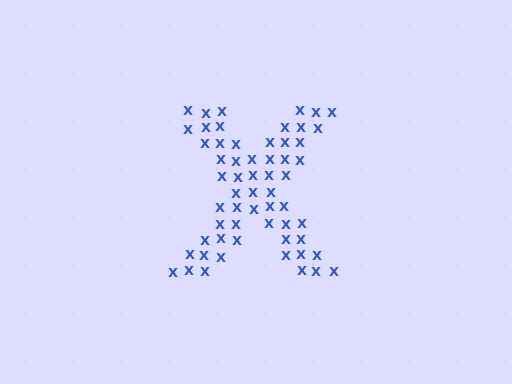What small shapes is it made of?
It is made of small letter X's.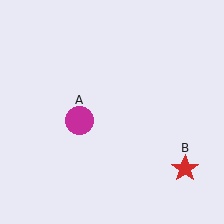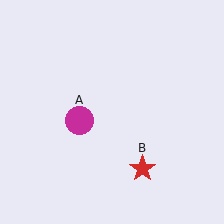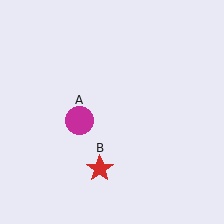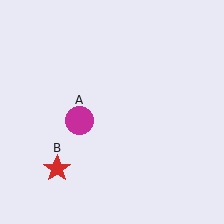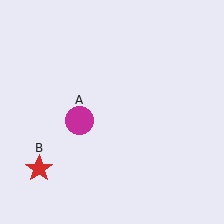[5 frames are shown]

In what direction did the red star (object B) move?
The red star (object B) moved left.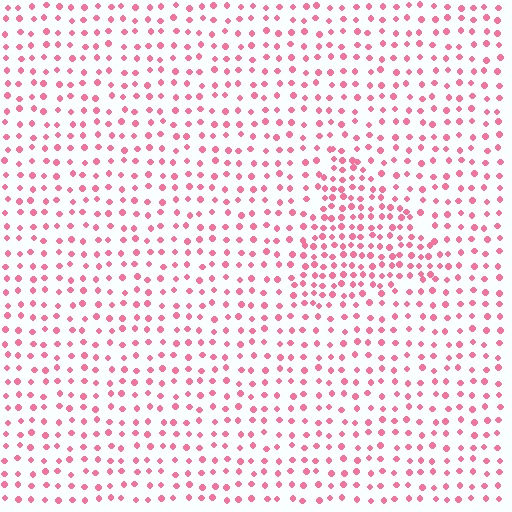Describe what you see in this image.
The image contains small pink elements arranged at two different densities. A triangle-shaped region is visible where the elements are more densely packed than the surrounding area.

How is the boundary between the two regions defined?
The boundary is defined by a change in element density (approximately 1.8x ratio). All elements are the same color, size, and shape.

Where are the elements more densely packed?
The elements are more densely packed inside the triangle boundary.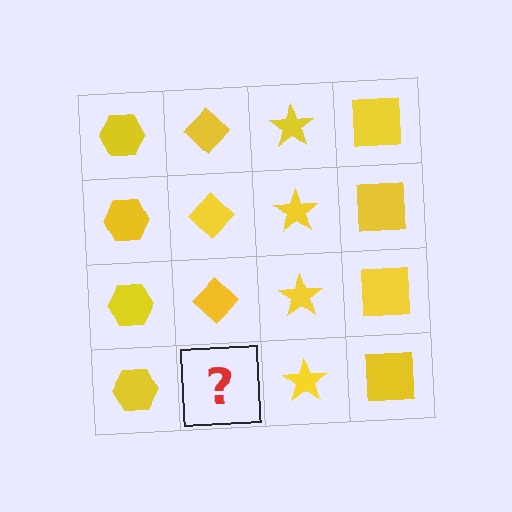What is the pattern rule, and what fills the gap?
The rule is that each column has a consistent shape. The gap should be filled with a yellow diamond.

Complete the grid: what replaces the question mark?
The question mark should be replaced with a yellow diamond.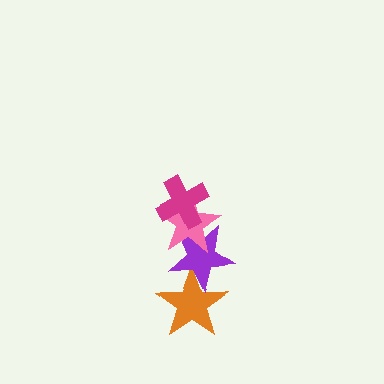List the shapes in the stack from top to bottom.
From top to bottom: the magenta cross, the pink star, the purple star, the orange star.